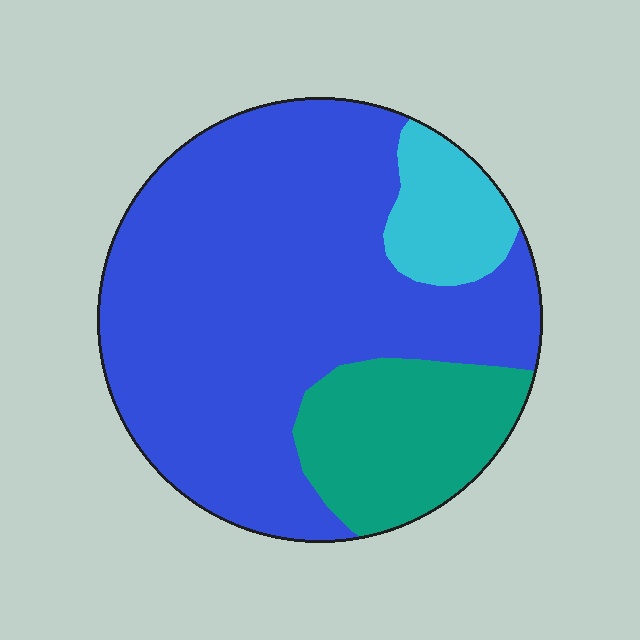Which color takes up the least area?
Cyan, at roughly 10%.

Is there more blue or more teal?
Blue.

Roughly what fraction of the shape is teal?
Teal takes up about one fifth (1/5) of the shape.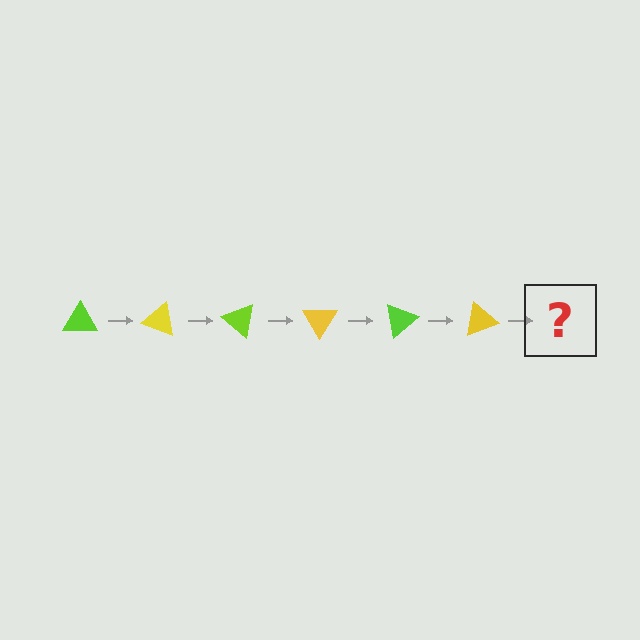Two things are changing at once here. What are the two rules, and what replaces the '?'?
The two rules are that it rotates 20 degrees each step and the color cycles through lime and yellow. The '?' should be a lime triangle, rotated 120 degrees from the start.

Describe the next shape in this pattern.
It should be a lime triangle, rotated 120 degrees from the start.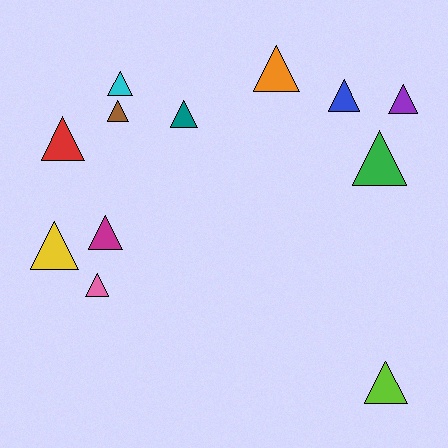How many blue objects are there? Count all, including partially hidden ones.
There is 1 blue object.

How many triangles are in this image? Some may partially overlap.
There are 12 triangles.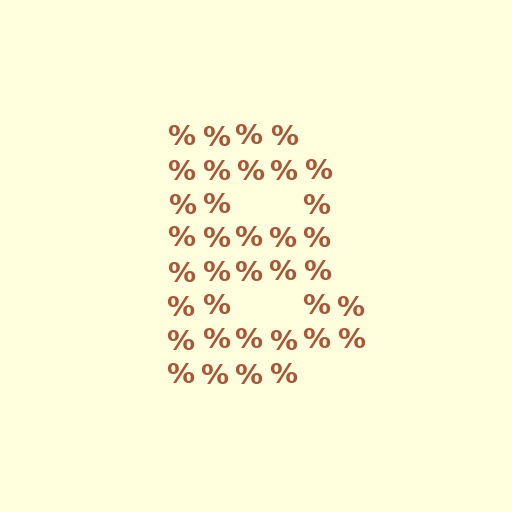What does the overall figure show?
The overall figure shows the letter B.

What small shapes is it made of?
It is made of small percent signs.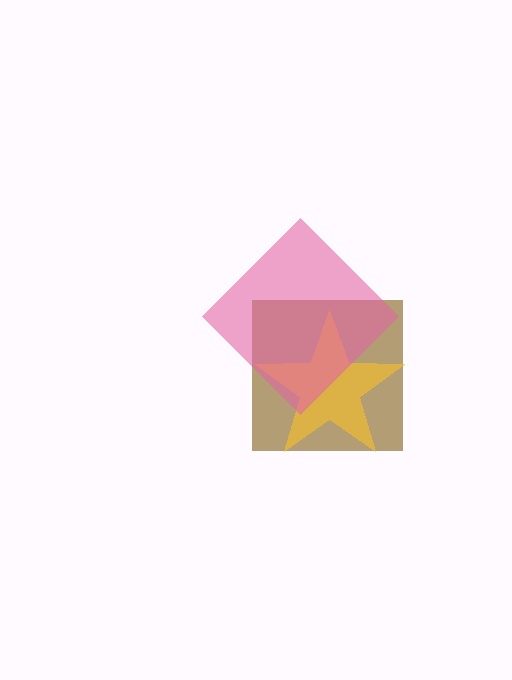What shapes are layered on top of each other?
The layered shapes are: a brown square, a yellow star, a pink diamond.